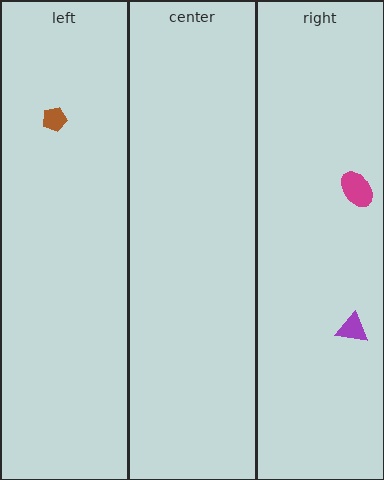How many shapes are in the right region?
2.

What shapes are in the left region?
The brown pentagon.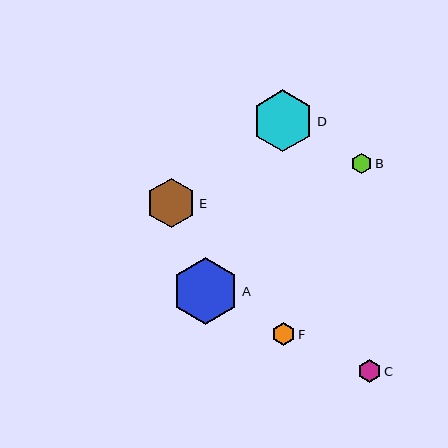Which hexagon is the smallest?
Hexagon B is the smallest with a size of approximately 21 pixels.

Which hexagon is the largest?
Hexagon A is the largest with a size of approximately 68 pixels.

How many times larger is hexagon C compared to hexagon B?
Hexagon C is approximately 1.1 times the size of hexagon B.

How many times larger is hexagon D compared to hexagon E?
Hexagon D is approximately 1.2 times the size of hexagon E.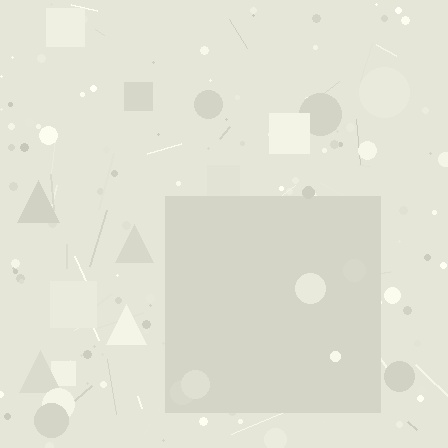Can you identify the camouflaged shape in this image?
The camouflaged shape is a square.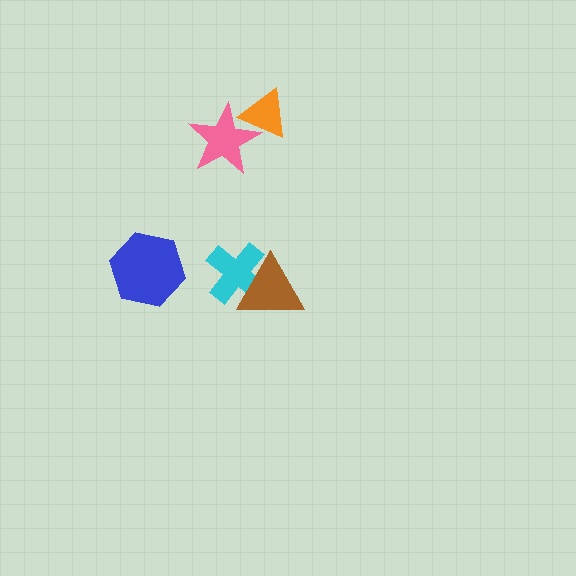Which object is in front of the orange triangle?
The pink star is in front of the orange triangle.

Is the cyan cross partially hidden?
Yes, it is partially covered by another shape.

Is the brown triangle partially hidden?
No, no other shape covers it.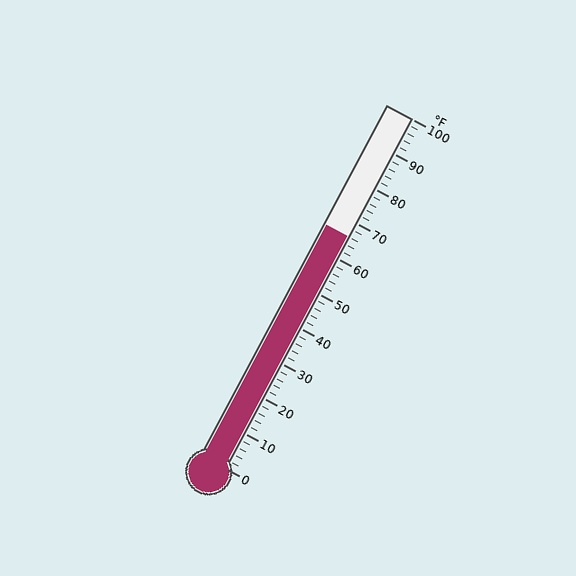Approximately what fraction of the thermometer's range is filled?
The thermometer is filled to approximately 65% of its range.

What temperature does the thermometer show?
The thermometer shows approximately 66°F.